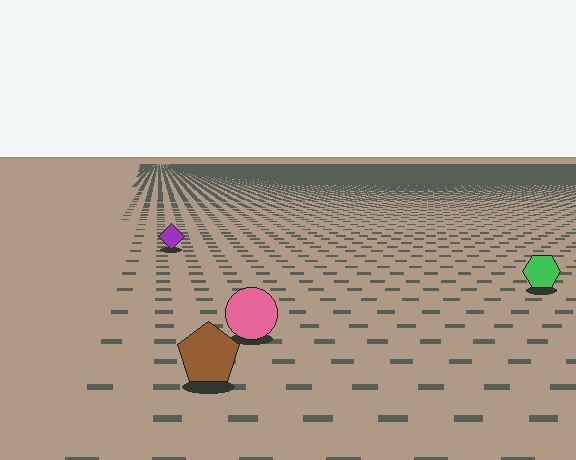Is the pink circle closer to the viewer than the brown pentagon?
No. The brown pentagon is closer — you can tell from the texture gradient: the ground texture is coarser near it.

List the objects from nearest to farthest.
From nearest to farthest: the brown pentagon, the pink circle, the green hexagon, the purple diamond.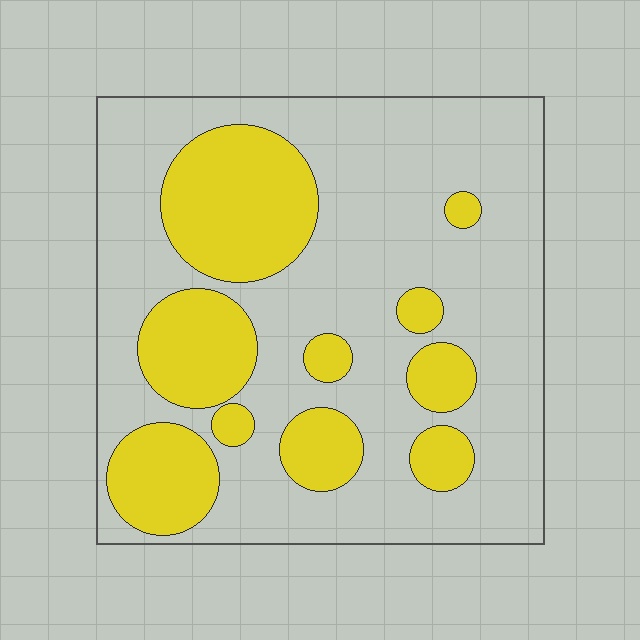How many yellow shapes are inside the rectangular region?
10.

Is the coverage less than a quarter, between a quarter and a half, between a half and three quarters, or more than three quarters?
Between a quarter and a half.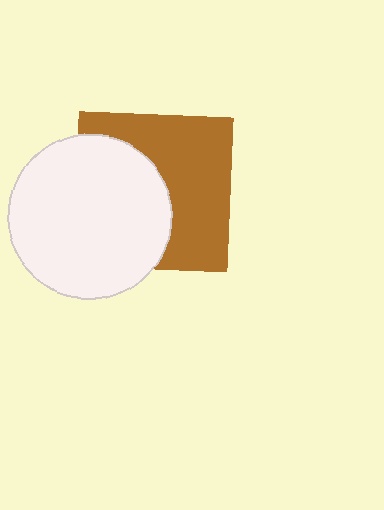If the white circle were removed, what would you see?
You would see the complete brown square.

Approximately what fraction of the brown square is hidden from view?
Roughly 47% of the brown square is hidden behind the white circle.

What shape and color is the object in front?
The object in front is a white circle.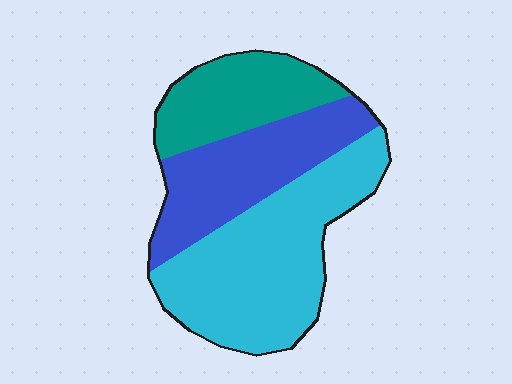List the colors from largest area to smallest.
From largest to smallest: cyan, blue, teal.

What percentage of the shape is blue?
Blue covers around 30% of the shape.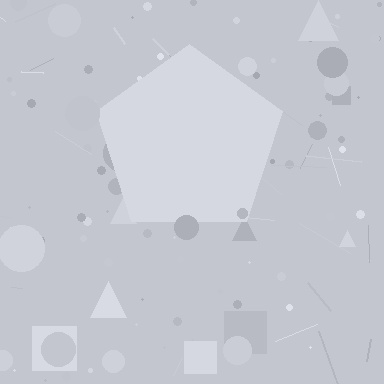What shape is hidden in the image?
A pentagon is hidden in the image.